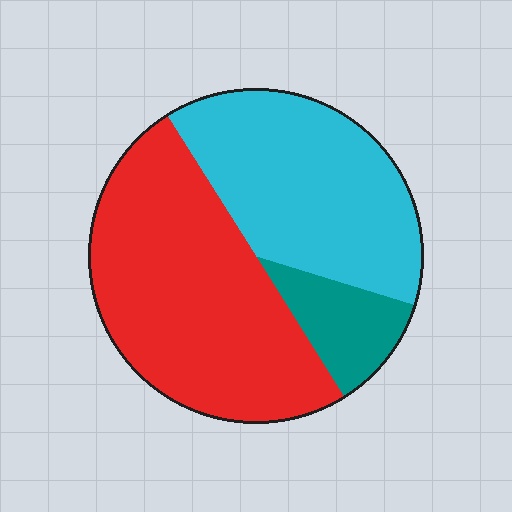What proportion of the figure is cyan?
Cyan covers 39% of the figure.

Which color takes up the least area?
Teal, at roughly 10%.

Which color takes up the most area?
Red, at roughly 50%.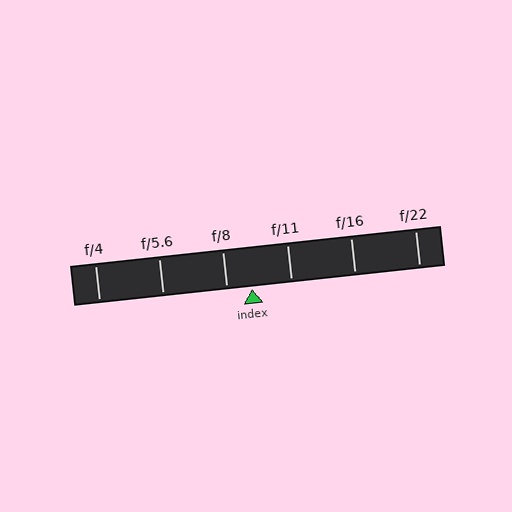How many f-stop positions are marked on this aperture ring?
There are 6 f-stop positions marked.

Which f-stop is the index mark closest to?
The index mark is closest to f/8.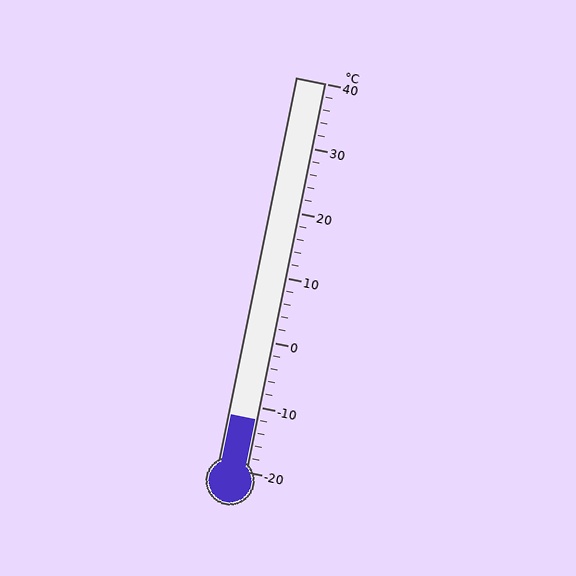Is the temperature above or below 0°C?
The temperature is below 0°C.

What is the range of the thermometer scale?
The thermometer scale ranges from -20°C to 40°C.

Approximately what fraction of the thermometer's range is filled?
The thermometer is filled to approximately 15% of its range.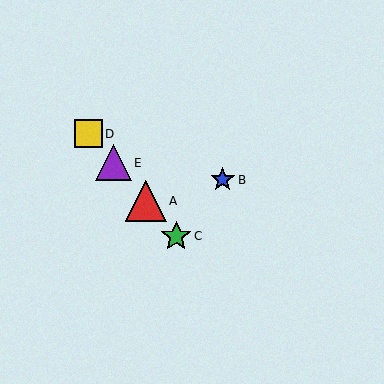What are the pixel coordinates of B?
Object B is at (223, 180).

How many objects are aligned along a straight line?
4 objects (A, C, D, E) are aligned along a straight line.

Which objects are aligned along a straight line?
Objects A, C, D, E are aligned along a straight line.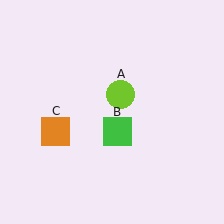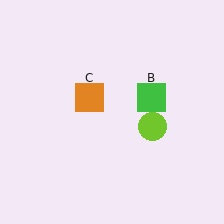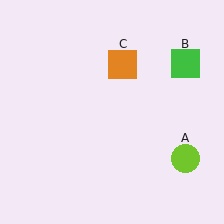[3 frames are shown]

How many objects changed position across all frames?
3 objects changed position: lime circle (object A), green square (object B), orange square (object C).